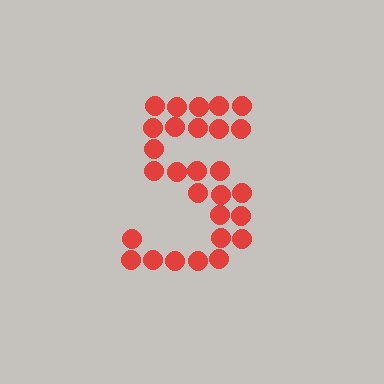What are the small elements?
The small elements are circles.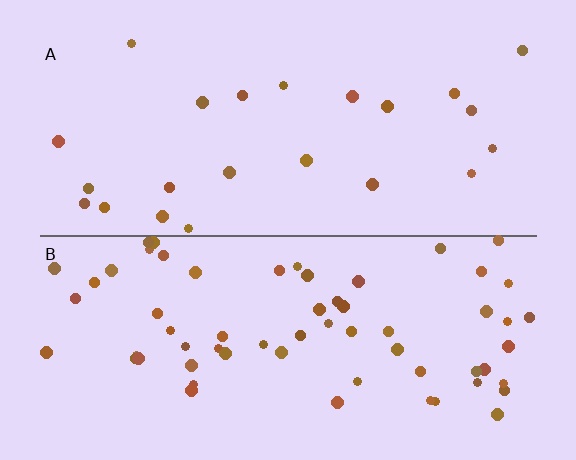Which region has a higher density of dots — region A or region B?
B (the bottom).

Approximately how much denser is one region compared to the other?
Approximately 2.8× — region B over region A.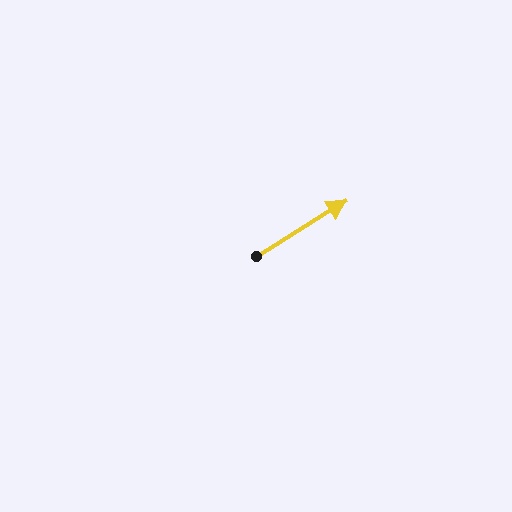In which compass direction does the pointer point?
Northeast.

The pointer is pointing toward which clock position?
Roughly 2 o'clock.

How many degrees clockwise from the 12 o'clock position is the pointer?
Approximately 58 degrees.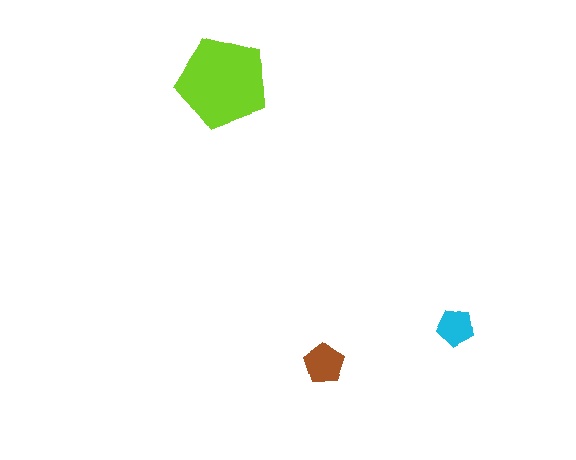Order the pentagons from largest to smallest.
the lime one, the brown one, the cyan one.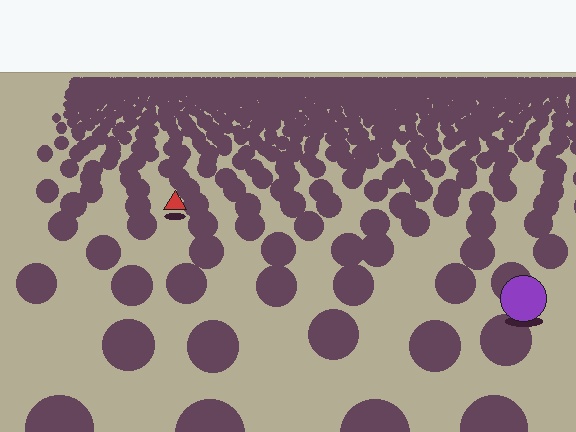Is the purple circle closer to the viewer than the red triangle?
Yes. The purple circle is closer — you can tell from the texture gradient: the ground texture is coarser near it.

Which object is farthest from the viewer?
The red triangle is farthest from the viewer. It appears smaller and the ground texture around it is denser.